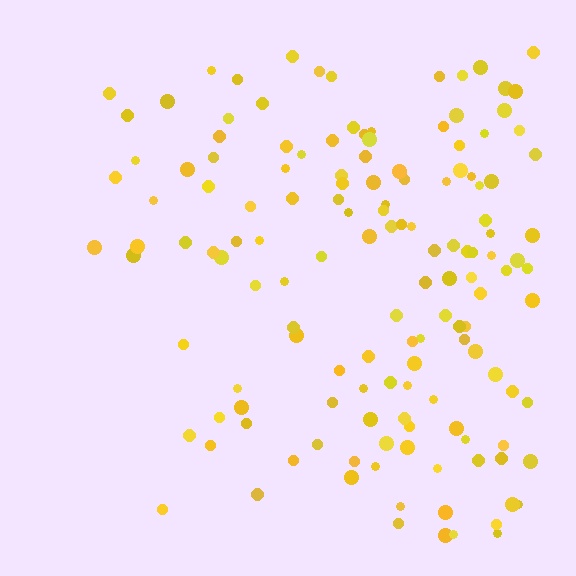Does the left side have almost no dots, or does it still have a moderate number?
Still a moderate number, just noticeably fewer than the right.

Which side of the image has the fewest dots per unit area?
The left.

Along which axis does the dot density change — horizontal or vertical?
Horizontal.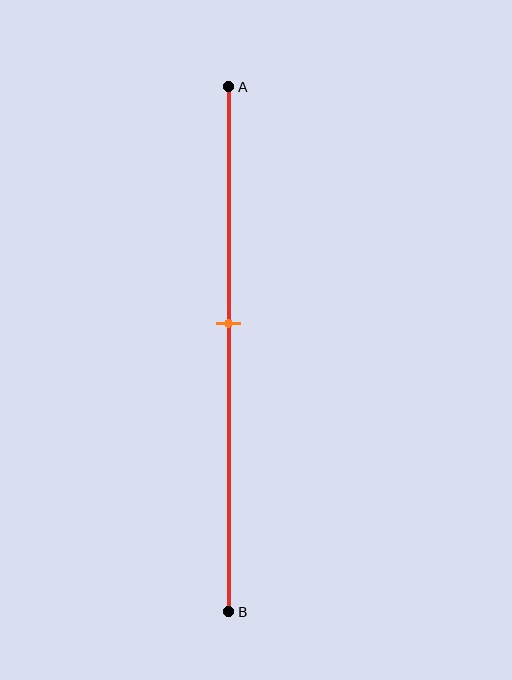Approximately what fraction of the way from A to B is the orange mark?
The orange mark is approximately 45% of the way from A to B.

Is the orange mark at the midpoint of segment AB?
No, the mark is at about 45% from A, not at the 50% midpoint.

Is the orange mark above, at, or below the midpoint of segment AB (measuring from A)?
The orange mark is above the midpoint of segment AB.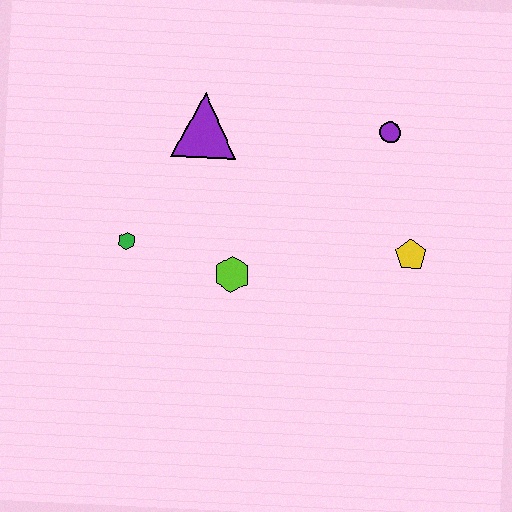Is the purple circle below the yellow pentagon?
No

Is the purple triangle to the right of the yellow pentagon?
No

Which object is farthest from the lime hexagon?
The purple circle is farthest from the lime hexagon.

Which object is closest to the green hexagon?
The lime hexagon is closest to the green hexagon.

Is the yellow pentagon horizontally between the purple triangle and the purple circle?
No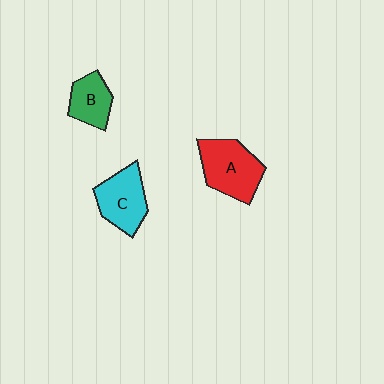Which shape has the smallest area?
Shape B (green).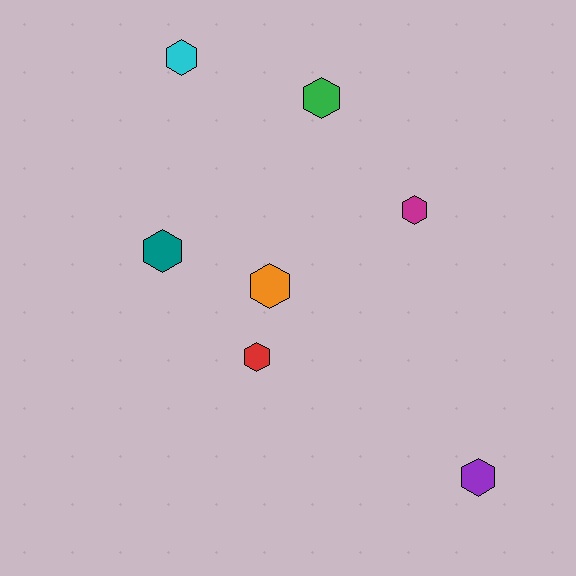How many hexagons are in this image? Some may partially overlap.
There are 7 hexagons.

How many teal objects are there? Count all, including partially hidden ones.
There is 1 teal object.